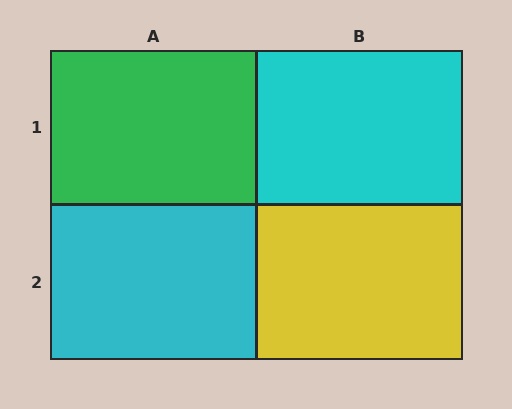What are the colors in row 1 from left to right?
Green, cyan.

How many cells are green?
1 cell is green.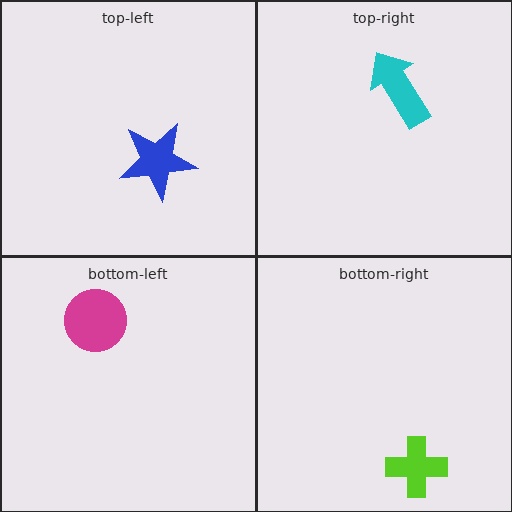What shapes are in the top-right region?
The cyan arrow.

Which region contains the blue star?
The top-left region.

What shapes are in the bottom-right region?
The lime cross.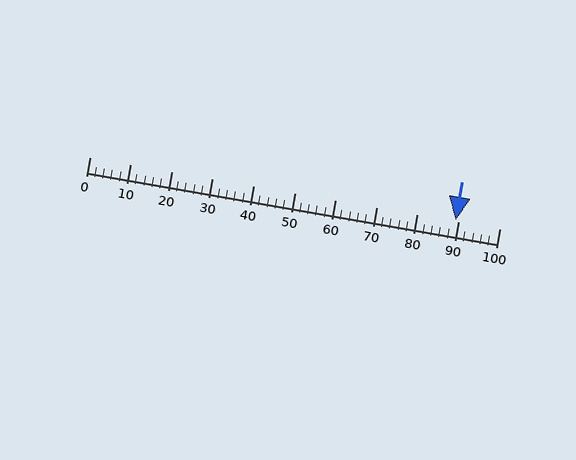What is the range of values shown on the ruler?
The ruler shows values from 0 to 100.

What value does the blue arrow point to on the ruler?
The blue arrow points to approximately 89.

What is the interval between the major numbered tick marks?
The major tick marks are spaced 10 units apart.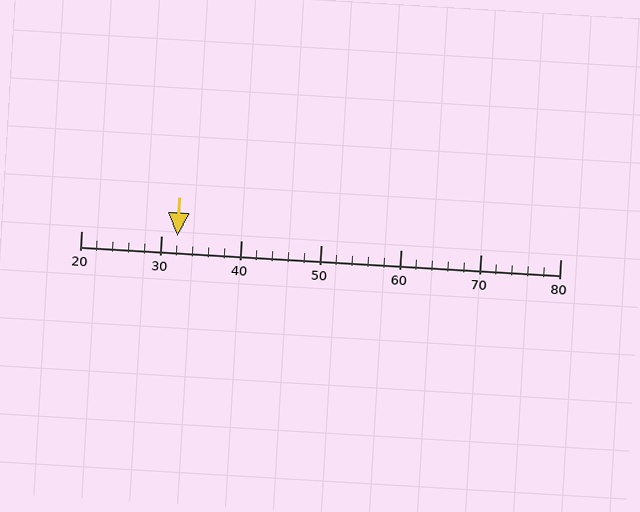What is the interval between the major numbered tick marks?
The major tick marks are spaced 10 units apart.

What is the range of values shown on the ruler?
The ruler shows values from 20 to 80.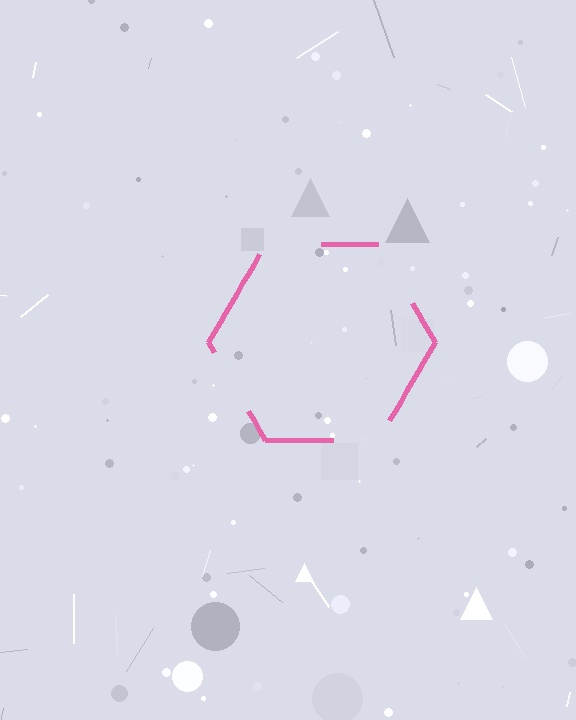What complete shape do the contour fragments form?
The contour fragments form a hexagon.